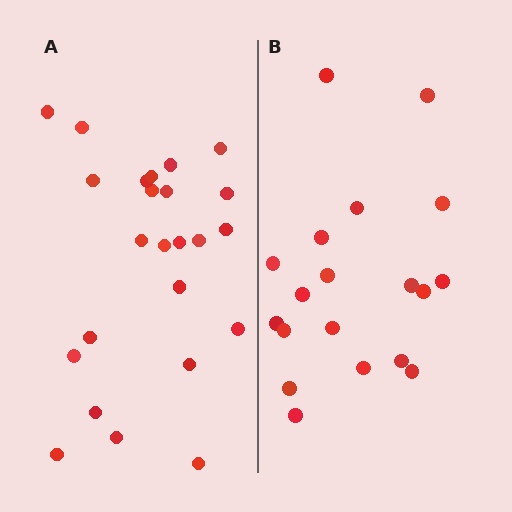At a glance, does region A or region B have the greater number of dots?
Region A (the left region) has more dots.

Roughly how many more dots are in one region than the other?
Region A has about 5 more dots than region B.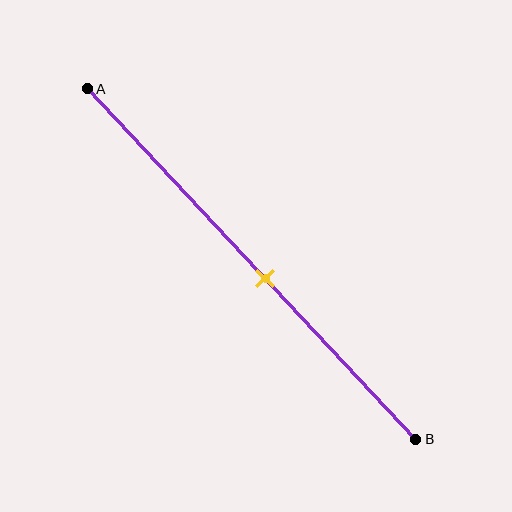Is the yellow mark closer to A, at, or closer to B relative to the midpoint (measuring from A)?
The yellow mark is closer to point B than the midpoint of segment AB.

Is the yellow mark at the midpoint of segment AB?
No, the mark is at about 55% from A, not at the 50% midpoint.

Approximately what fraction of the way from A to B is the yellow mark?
The yellow mark is approximately 55% of the way from A to B.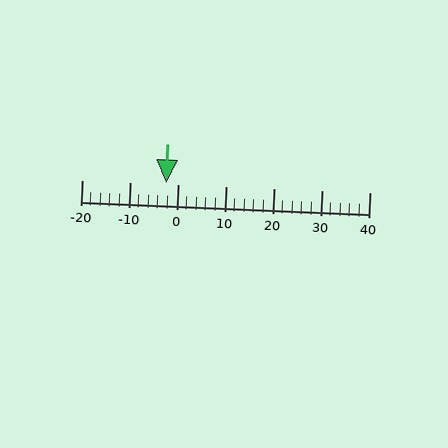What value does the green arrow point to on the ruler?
The green arrow points to approximately -2.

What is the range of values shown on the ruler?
The ruler shows values from -20 to 40.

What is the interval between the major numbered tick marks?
The major tick marks are spaced 10 units apart.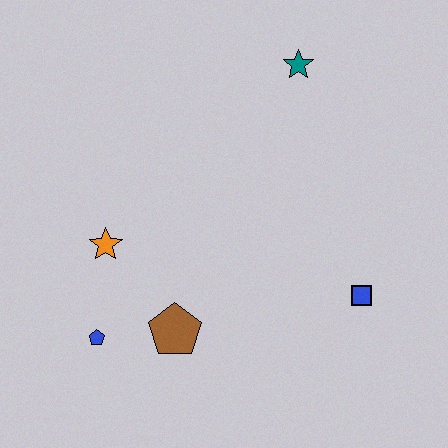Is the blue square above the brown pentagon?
Yes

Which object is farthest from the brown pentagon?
The teal star is farthest from the brown pentagon.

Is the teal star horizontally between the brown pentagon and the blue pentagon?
No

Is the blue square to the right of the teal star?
Yes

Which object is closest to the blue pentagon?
The brown pentagon is closest to the blue pentagon.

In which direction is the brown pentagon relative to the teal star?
The brown pentagon is below the teal star.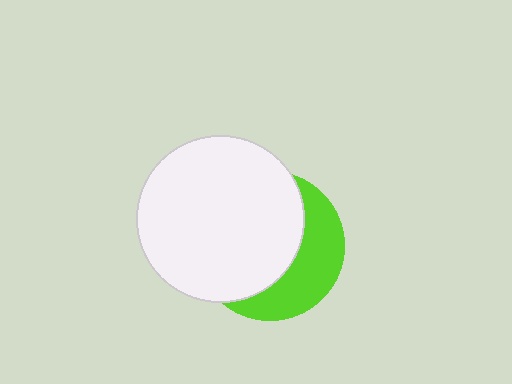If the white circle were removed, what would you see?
You would see the complete lime circle.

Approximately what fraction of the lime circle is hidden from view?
Roughly 63% of the lime circle is hidden behind the white circle.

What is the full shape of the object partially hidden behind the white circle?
The partially hidden object is a lime circle.